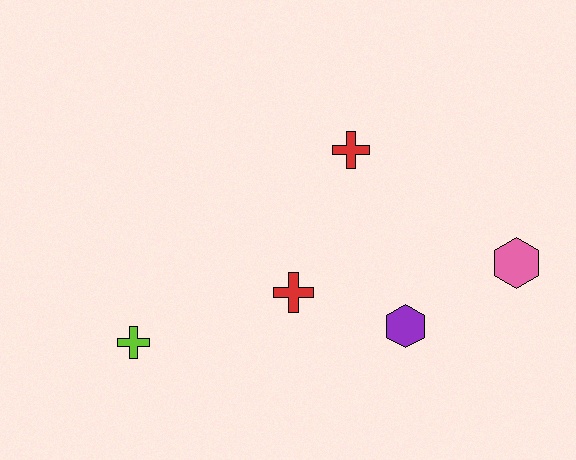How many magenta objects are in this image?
There are no magenta objects.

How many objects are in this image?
There are 5 objects.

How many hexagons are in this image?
There are 2 hexagons.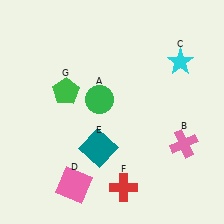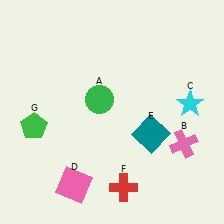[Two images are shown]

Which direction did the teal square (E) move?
The teal square (E) moved right.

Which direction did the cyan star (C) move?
The cyan star (C) moved down.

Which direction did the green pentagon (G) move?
The green pentagon (G) moved down.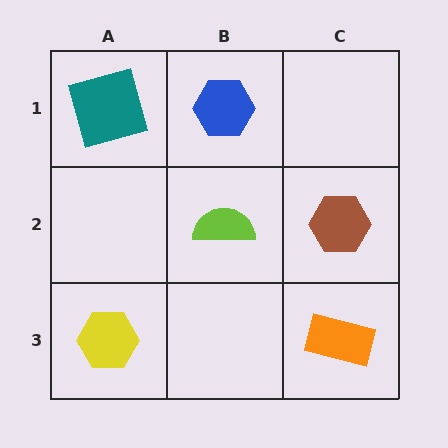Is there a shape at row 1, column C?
No, that cell is empty.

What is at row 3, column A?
A yellow hexagon.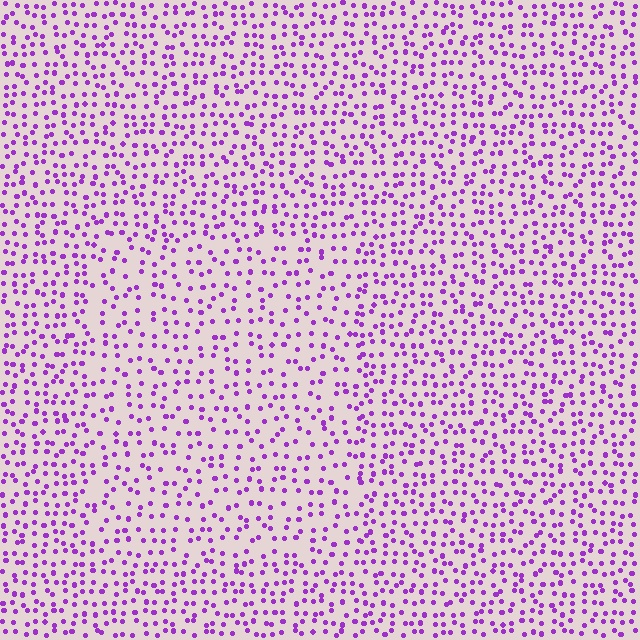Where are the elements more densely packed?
The elements are more densely packed outside the rectangle boundary.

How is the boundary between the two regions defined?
The boundary is defined by a change in element density (approximately 1.5x ratio). All elements are the same color, size, and shape.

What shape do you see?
I see a rectangle.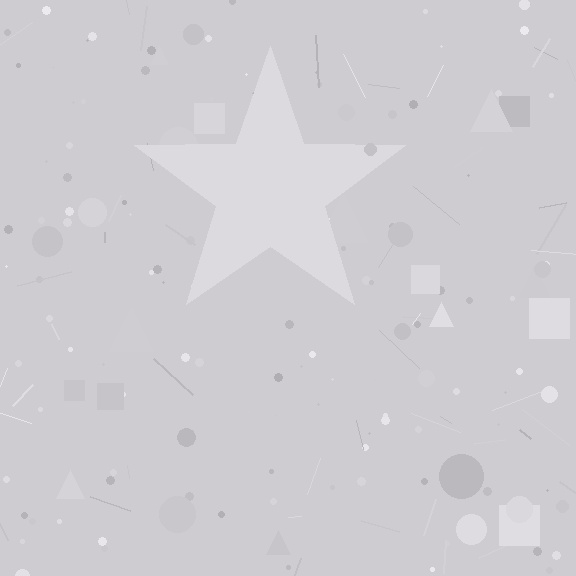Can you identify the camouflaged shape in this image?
The camouflaged shape is a star.